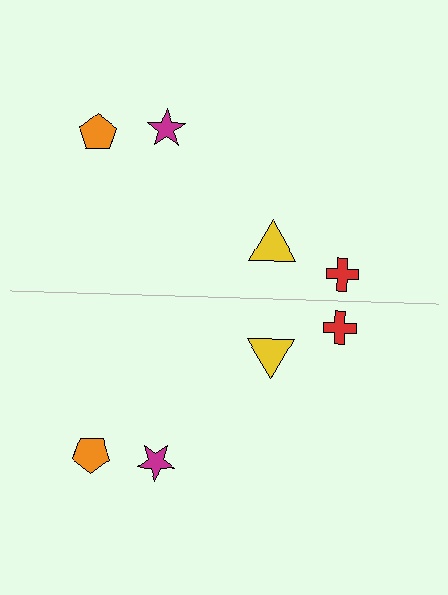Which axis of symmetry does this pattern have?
The pattern has a horizontal axis of symmetry running through the center of the image.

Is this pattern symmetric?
Yes, this pattern has bilateral (reflection) symmetry.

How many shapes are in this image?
There are 8 shapes in this image.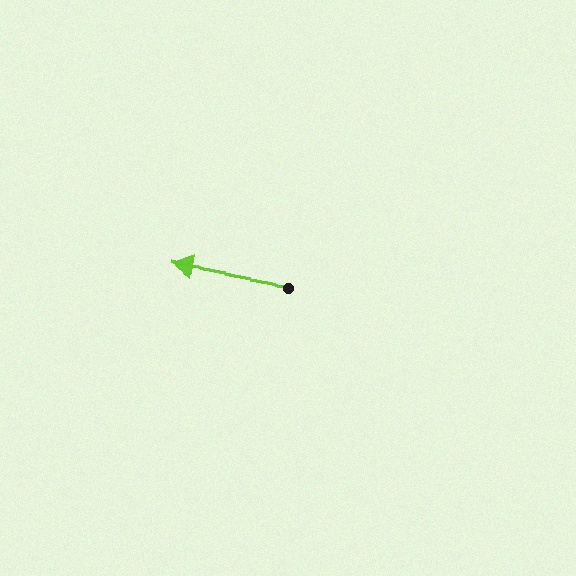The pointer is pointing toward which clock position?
Roughly 9 o'clock.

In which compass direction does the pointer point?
West.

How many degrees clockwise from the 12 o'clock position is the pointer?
Approximately 280 degrees.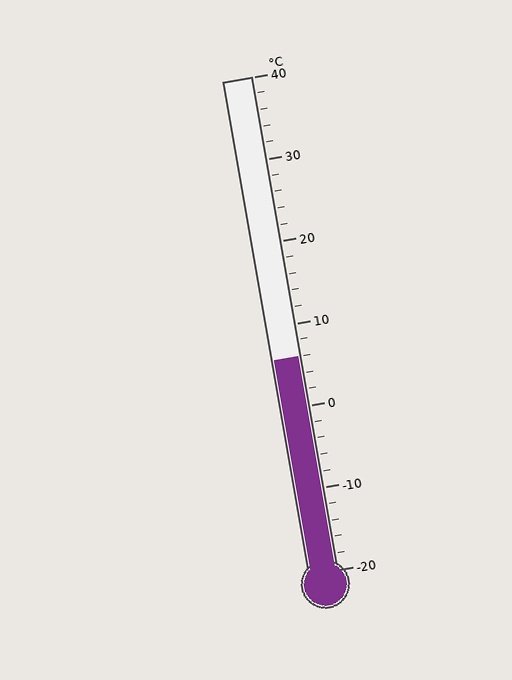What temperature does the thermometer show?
The thermometer shows approximately 6°C.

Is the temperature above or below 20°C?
The temperature is below 20°C.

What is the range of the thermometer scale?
The thermometer scale ranges from -20°C to 40°C.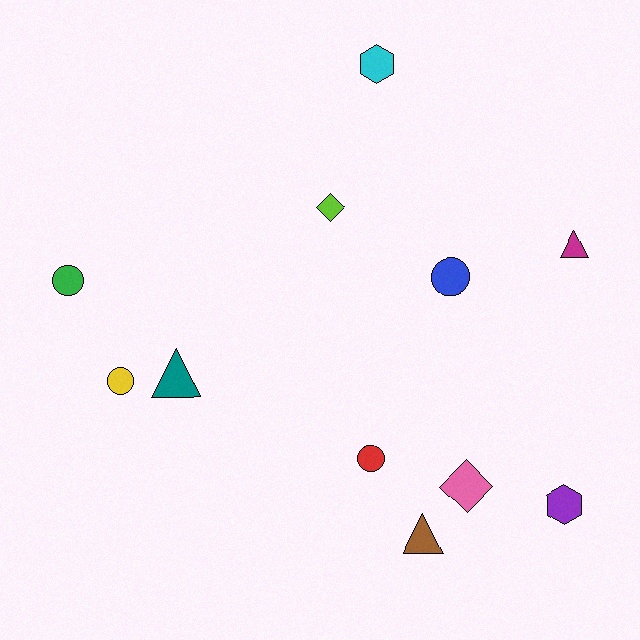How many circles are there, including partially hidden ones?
There are 4 circles.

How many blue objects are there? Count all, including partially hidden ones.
There is 1 blue object.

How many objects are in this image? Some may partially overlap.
There are 11 objects.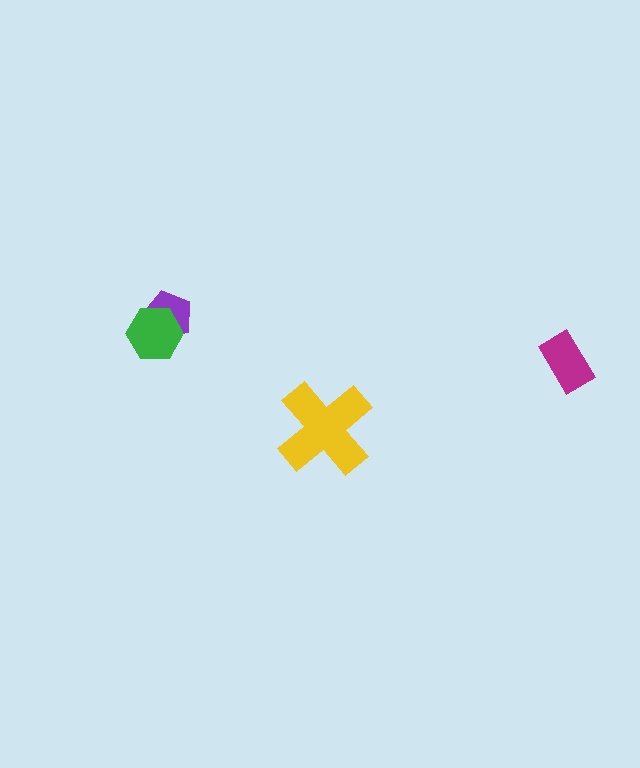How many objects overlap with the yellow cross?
0 objects overlap with the yellow cross.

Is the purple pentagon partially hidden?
Yes, it is partially covered by another shape.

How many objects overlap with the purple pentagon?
1 object overlaps with the purple pentagon.